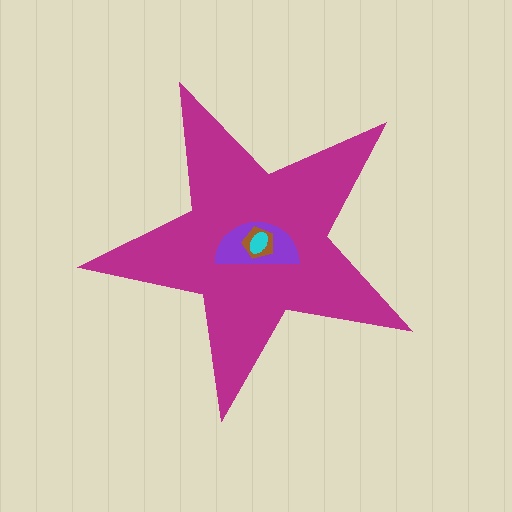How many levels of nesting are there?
4.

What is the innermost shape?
The cyan ellipse.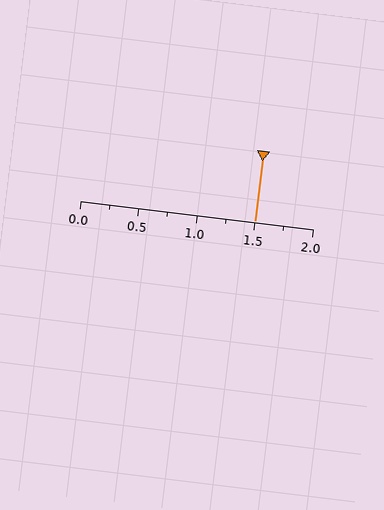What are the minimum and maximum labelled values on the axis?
The axis runs from 0.0 to 2.0.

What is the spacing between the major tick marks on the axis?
The major ticks are spaced 0.5 apart.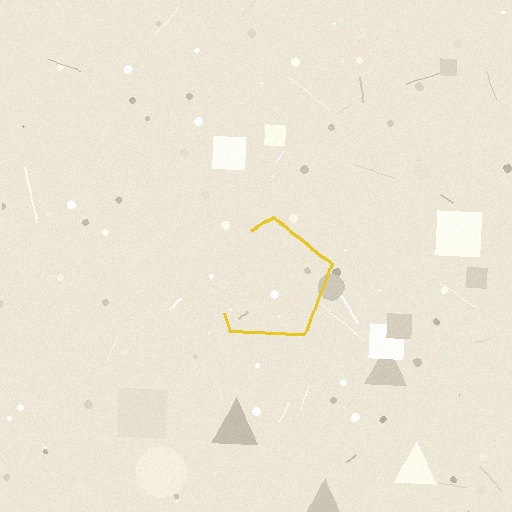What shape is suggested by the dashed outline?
The dashed outline suggests a pentagon.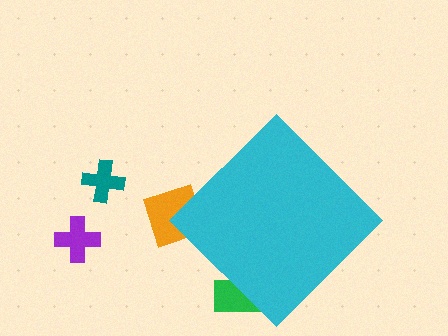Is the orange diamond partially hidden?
Yes, the orange diamond is partially hidden behind the cyan diamond.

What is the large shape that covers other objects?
A cyan diamond.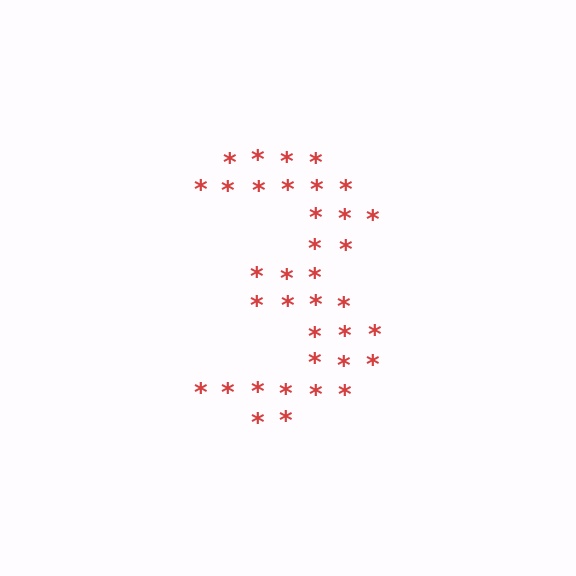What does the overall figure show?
The overall figure shows the digit 3.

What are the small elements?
The small elements are asterisks.